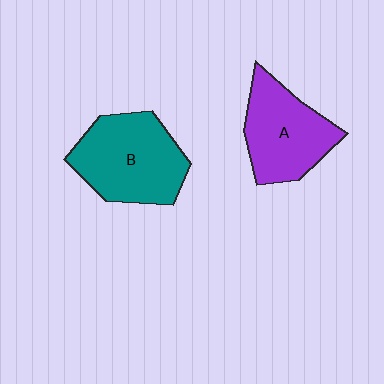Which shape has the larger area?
Shape B (teal).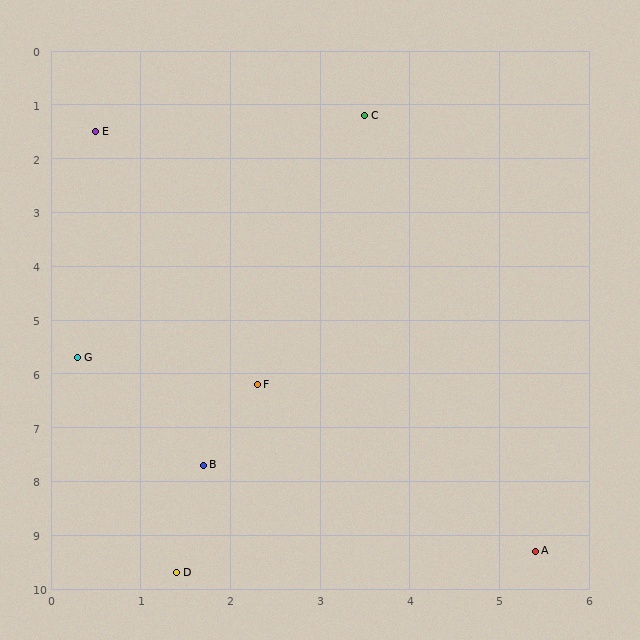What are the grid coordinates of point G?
Point G is at approximately (0.3, 5.7).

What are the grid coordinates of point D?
Point D is at approximately (1.4, 9.7).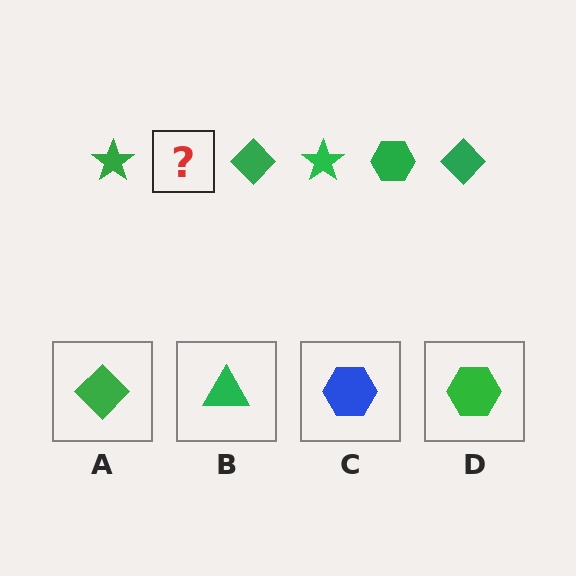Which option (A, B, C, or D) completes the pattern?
D.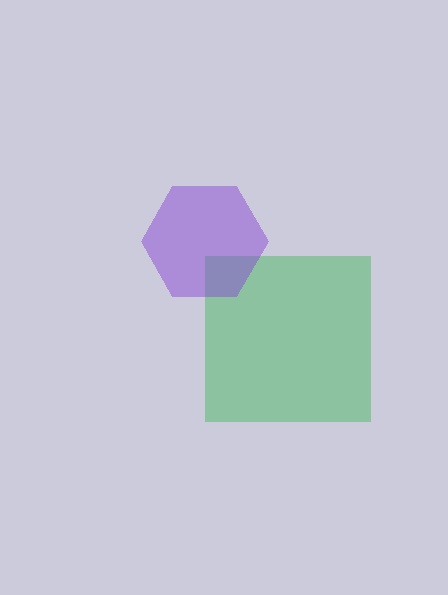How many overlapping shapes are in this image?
There are 2 overlapping shapes in the image.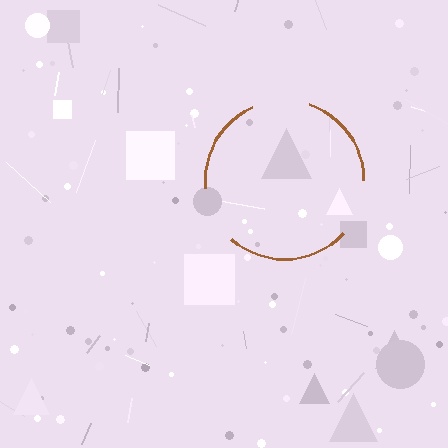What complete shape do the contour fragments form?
The contour fragments form a circle.